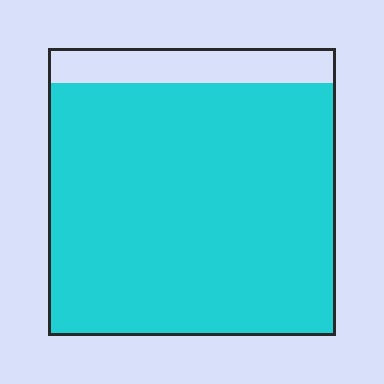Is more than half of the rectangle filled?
Yes.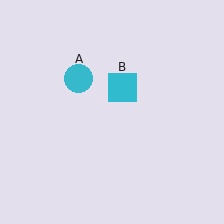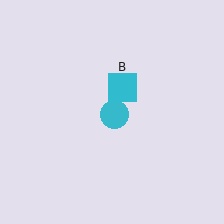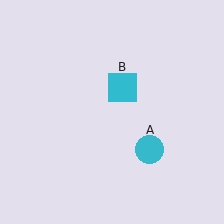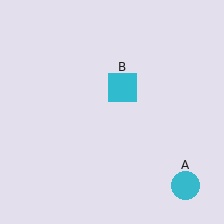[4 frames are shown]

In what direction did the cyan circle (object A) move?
The cyan circle (object A) moved down and to the right.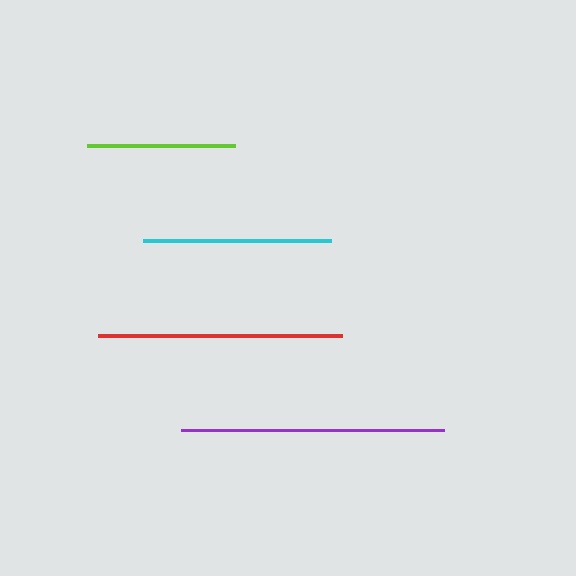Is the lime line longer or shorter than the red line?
The red line is longer than the lime line.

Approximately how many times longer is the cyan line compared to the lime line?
The cyan line is approximately 1.3 times the length of the lime line.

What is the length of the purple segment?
The purple segment is approximately 263 pixels long.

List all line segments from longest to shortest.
From longest to shortest: purple, red, cyan, lime.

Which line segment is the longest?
The purple line is the longest at approximately 263 pixels.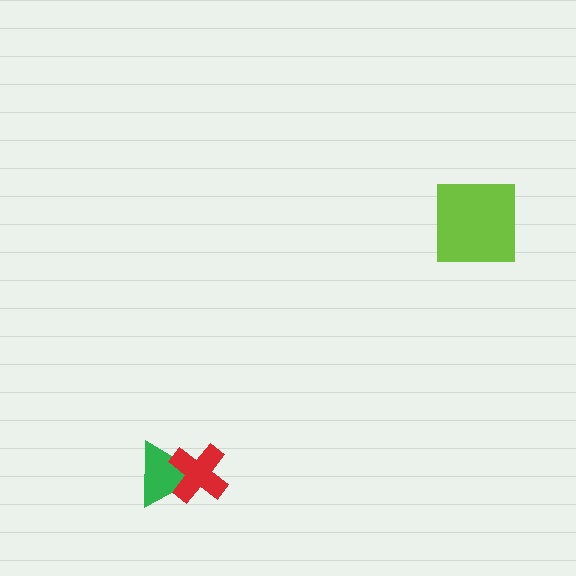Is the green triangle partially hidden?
Yes, it is partially covered by another shape.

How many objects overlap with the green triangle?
1 object overlaps with the green triangle.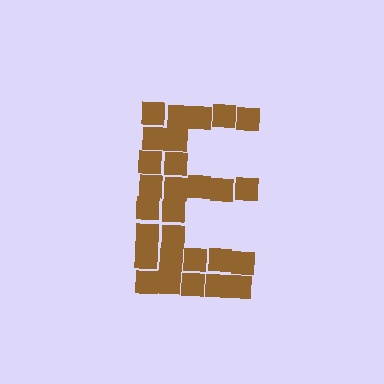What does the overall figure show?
The overall figure shows the letter E.